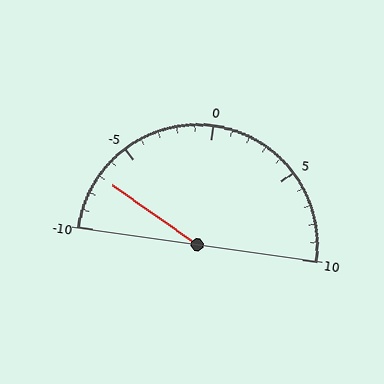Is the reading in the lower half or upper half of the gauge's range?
The reading is in the lower half of the range (-10 to 10).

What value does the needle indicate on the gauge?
The needle indicates approximately -7.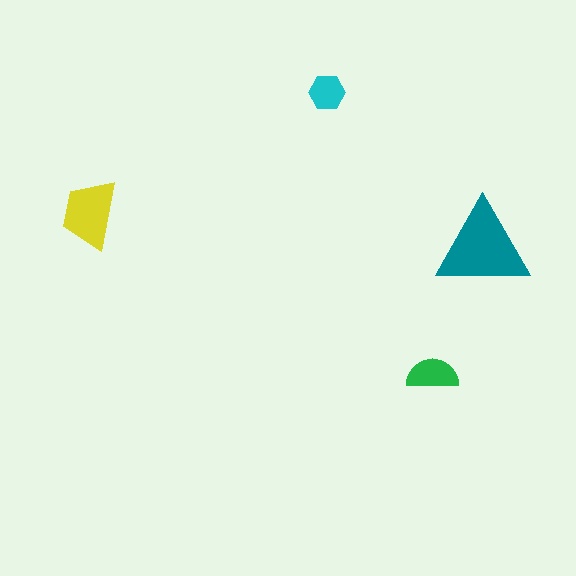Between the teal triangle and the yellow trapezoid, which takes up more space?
The teal triangle.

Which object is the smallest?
The cyan hexagon.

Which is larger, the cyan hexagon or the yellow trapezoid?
The yellow trapezoid.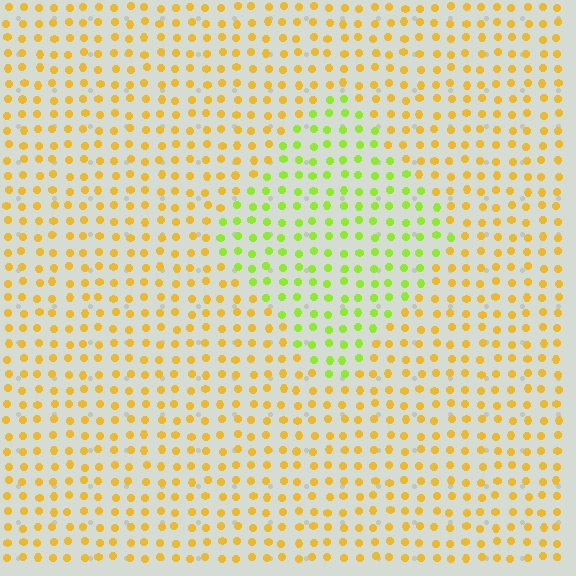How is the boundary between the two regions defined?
The boundary is defined purely by a slight shift in hue (about 46 degrees). Spacing, size, and orientation are identical on both sides.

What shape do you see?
I see a diamond.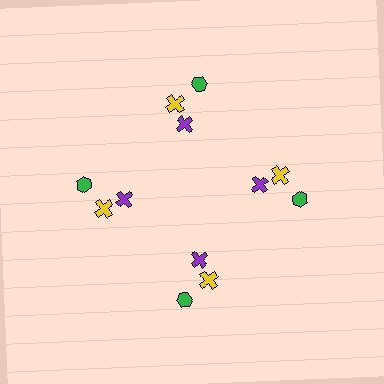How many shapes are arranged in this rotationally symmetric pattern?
There are 12 shapes, arranged in 4 groups of 3.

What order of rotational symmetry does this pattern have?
This pattern has 4-fold rotational symmetry.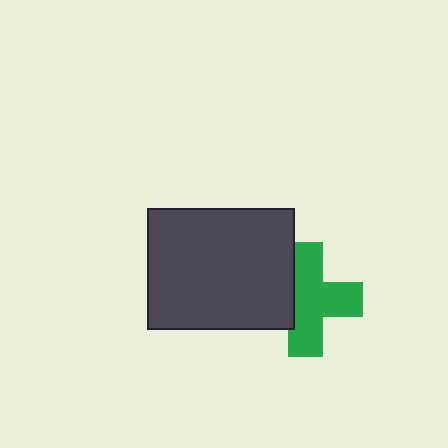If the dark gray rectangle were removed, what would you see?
You would see the complete green cross.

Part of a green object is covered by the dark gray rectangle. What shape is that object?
It is a cross.